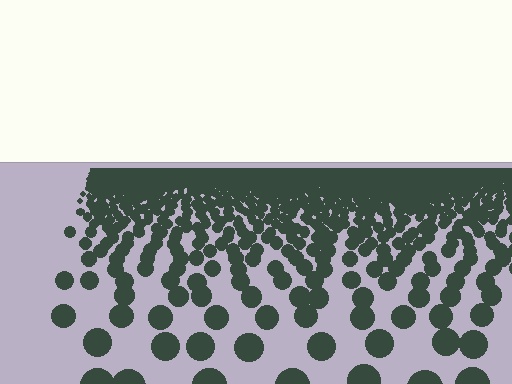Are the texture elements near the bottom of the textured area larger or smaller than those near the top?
Larger. Near the bottom, elements are closer to the viewer and appear at a bigger on-screen size.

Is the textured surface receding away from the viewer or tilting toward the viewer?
The surface is receding away from the viewer. Texture elements get smaller and denser toward the top.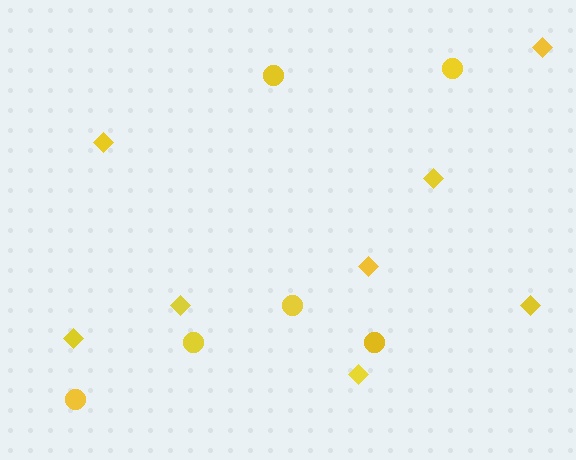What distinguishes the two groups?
There are 2 groups: one group of circles (6) and one group of diamonds (8).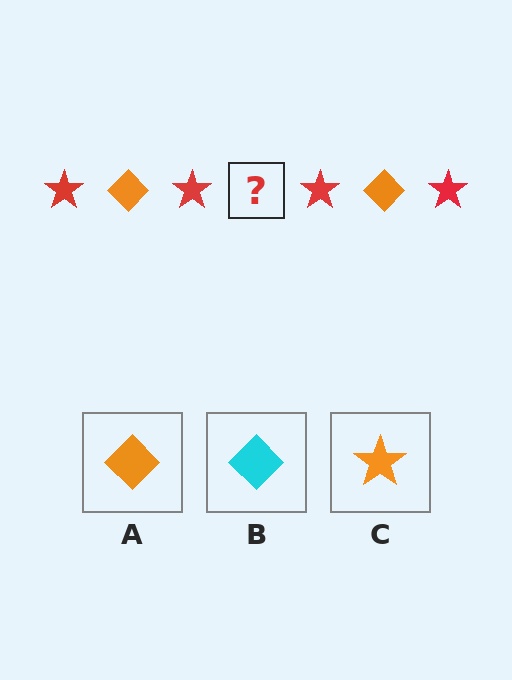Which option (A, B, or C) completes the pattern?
A.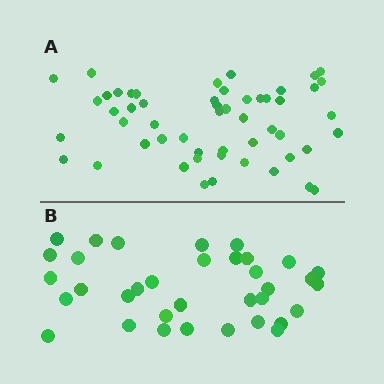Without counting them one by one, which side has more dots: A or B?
Region A (the top region) has more dots.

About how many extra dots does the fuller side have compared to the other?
Region A has approximately 20 more dots than region B.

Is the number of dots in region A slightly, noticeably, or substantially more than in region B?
Region A has substantially more. The ratio is roughly 1.5 to 1.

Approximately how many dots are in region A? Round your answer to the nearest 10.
About 50 dots. (The exact count is 53, which rounds to 50.)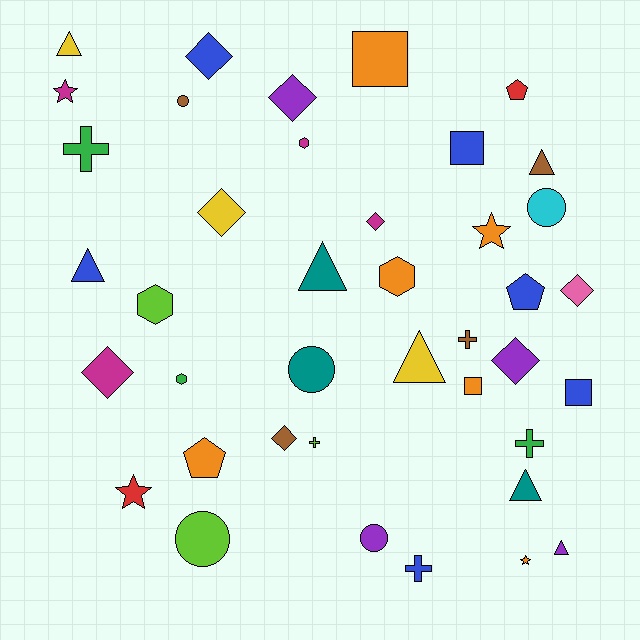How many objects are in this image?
There are 40 objects.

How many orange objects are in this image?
There are 6 orange objects.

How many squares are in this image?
There are 4 squares.